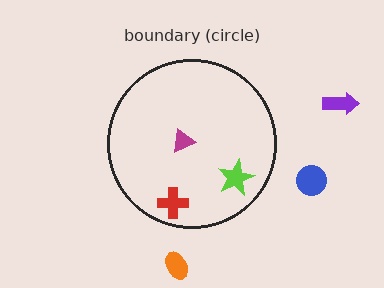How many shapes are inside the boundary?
3 inside, 3 outside.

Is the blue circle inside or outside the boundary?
Outside.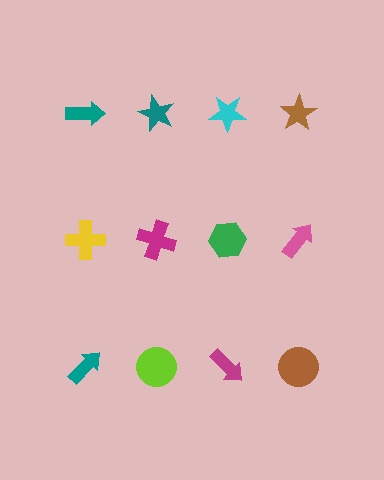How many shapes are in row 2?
4 shapes.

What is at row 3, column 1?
A teal arrow.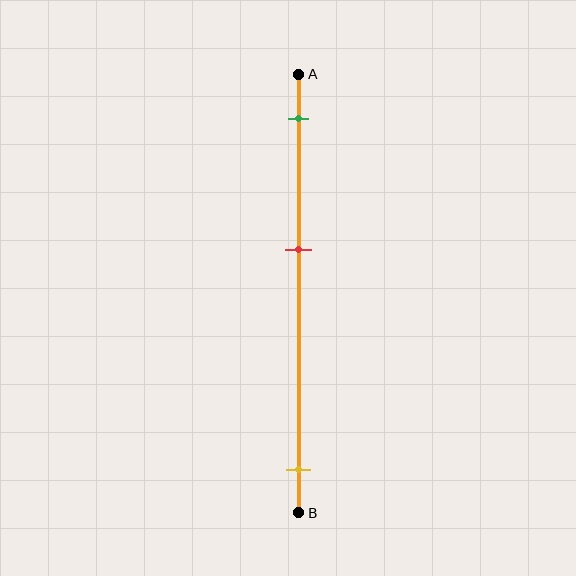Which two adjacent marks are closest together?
The green and red marks are the closest adjacent pair.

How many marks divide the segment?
There are 3 marks dividing the segment.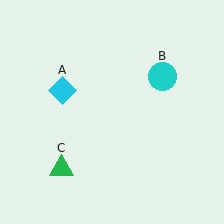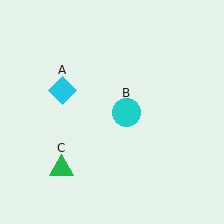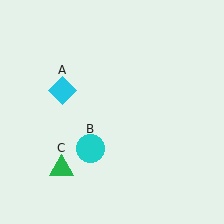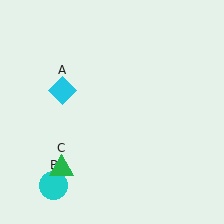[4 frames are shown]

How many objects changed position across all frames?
1 object changed position: cyan circle (object B).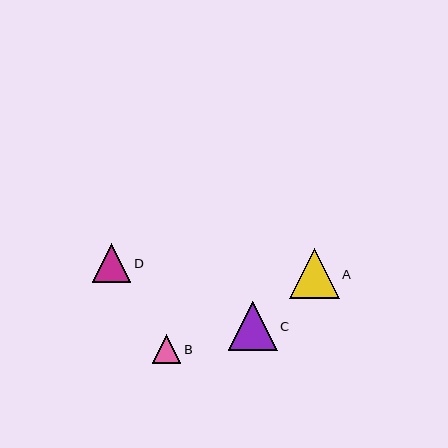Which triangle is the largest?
Triangle A is the largest with a size of approximately 50 pixels.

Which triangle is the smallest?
Triangle B is the smallest with a size of approximately 28 pixels.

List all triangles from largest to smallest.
From largest to smallest: A, C, D, B.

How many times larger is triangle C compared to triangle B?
Triangle C is approximately 1.7 times the size of triangle B.